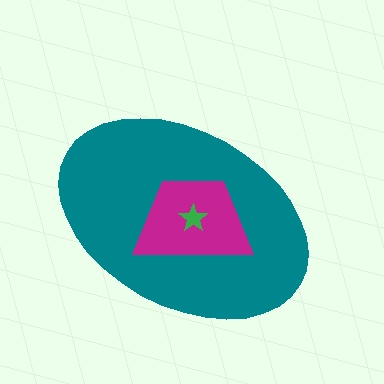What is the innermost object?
The green star.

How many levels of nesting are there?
3.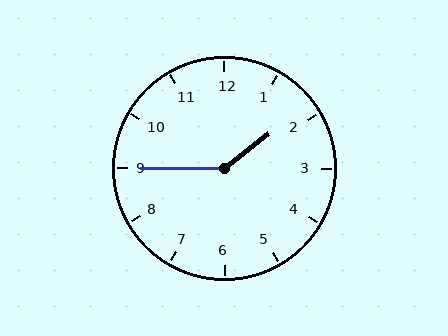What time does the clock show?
1:45.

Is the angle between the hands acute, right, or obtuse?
It is obtuse.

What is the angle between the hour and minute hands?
Approximately 142 degrees.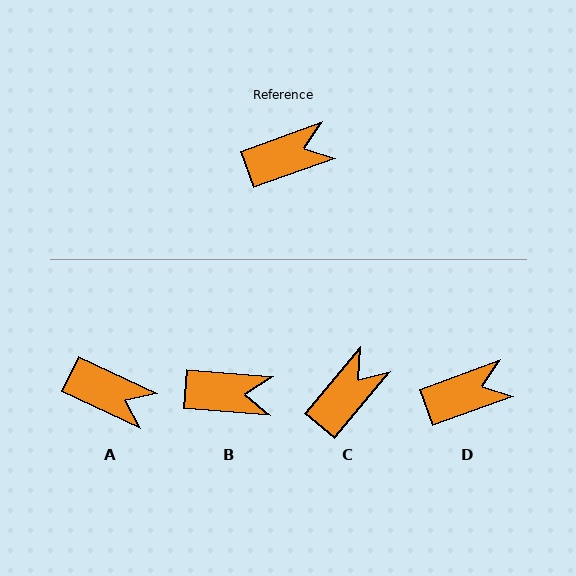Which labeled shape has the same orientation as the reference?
D.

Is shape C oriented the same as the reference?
No, it is off by about 30 degrees.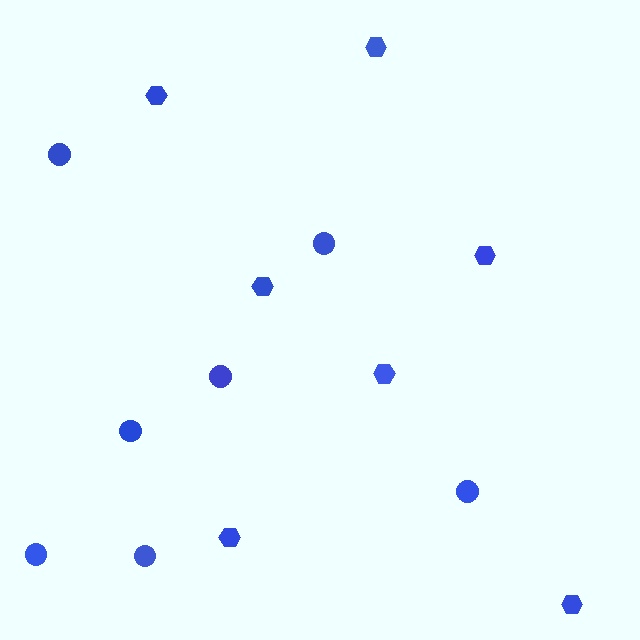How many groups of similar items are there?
There are 2 groups: one group of hexagons (7) and one group of circles (7).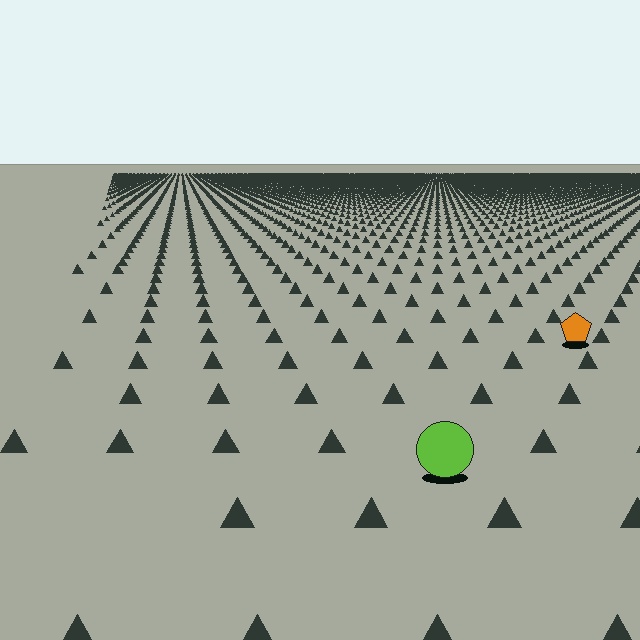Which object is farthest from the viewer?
The orange pentagon is farthest from the viewer. It appears smaller and the ground texture around it is denser.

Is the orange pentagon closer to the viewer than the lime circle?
No. The lime circle is closer — you can tell from the texture gradient: the ground texture is coarser near it.